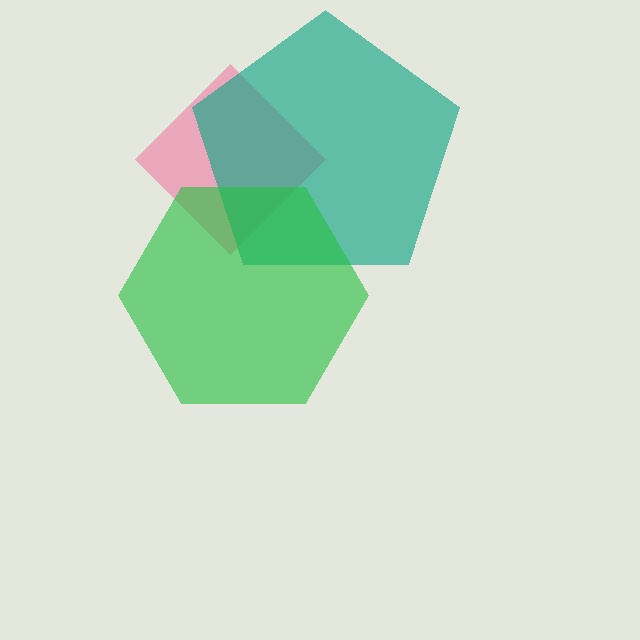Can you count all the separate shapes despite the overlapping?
Yes, there are 3 separate shapes.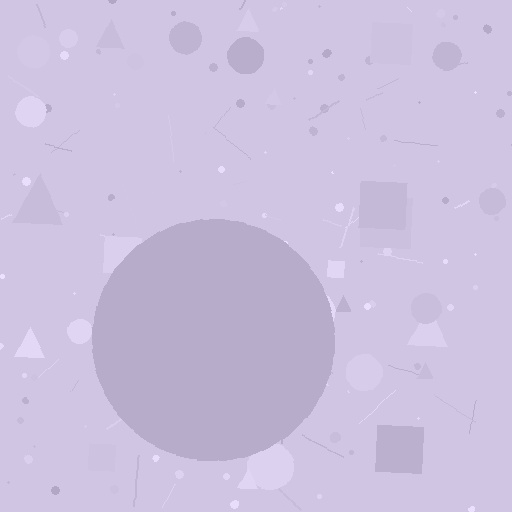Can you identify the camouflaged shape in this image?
The camouflaged shape is a circle.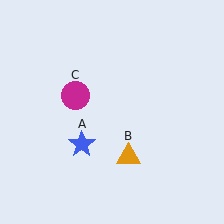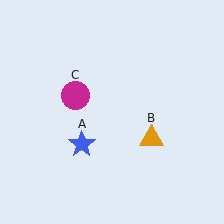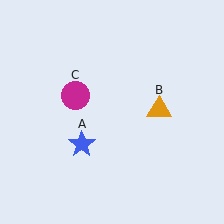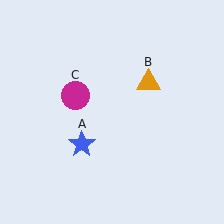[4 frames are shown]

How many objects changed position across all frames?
1 object changed position: orange triangle (object B).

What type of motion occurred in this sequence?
The orange triangle (object B) rotated counterclockwise around the center of the scene.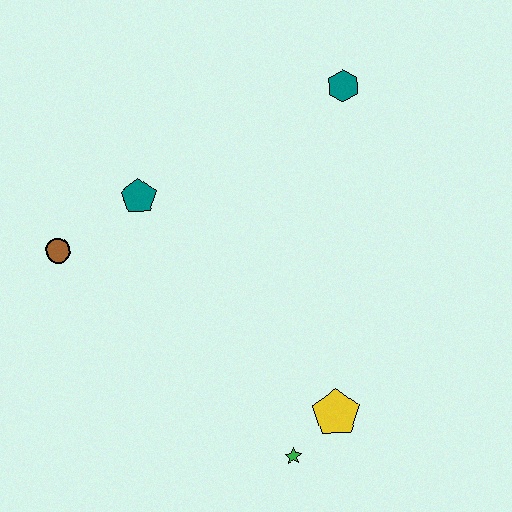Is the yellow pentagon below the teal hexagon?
Yes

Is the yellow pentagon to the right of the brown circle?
Yes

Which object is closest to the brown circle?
The teal pentagon is closest to the brown circle.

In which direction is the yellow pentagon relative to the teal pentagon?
The yellow pentagon is below the teal pentagon.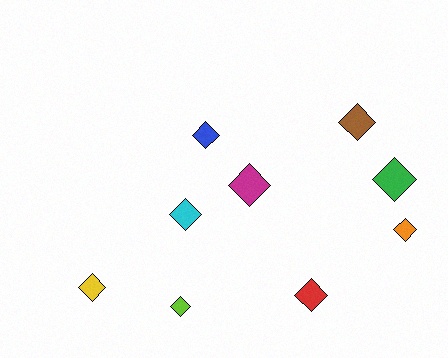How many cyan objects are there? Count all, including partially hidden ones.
There is 1 cyan object.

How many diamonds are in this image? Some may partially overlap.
There are 9 diamonds.